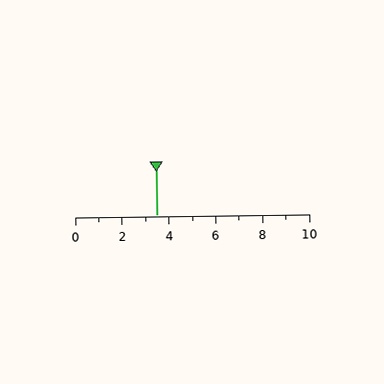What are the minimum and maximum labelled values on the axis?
The axis runs from 0 to 10.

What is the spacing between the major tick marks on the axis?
The major ticks are spaced 2 apart.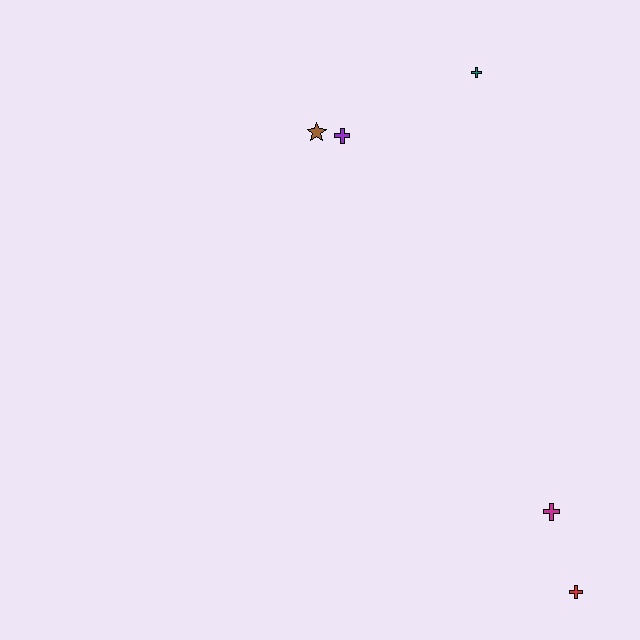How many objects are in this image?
There are 5 objects.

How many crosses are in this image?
There are 4 crosses.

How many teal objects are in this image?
There is 1 teal object.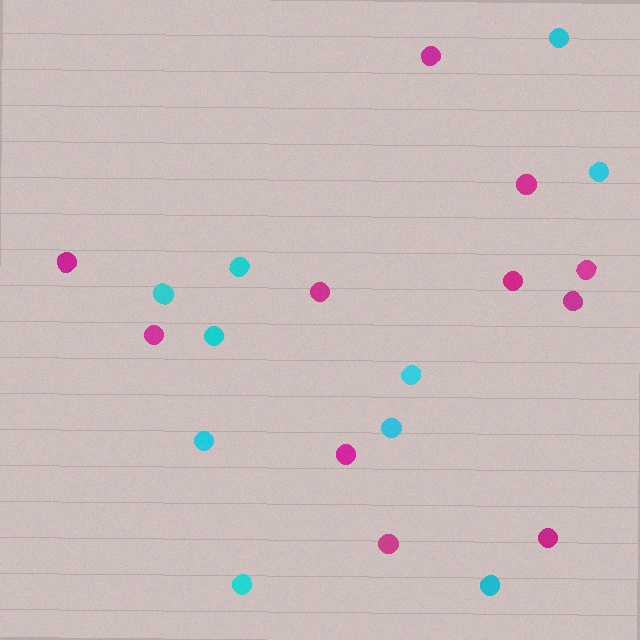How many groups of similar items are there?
There are 2 groups: one group of cyan circles (10) and one group of magenta circles (11).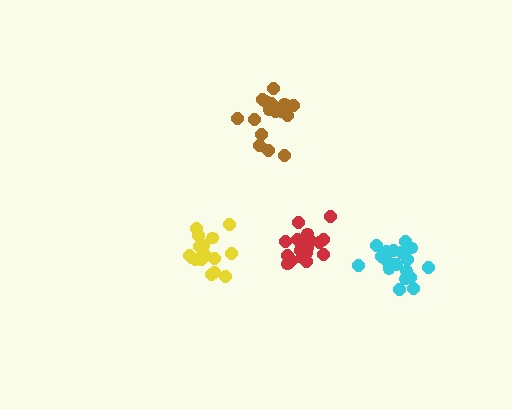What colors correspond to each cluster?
The clusters are colored: cyan, yellow, red, brown.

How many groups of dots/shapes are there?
There are 4 groups.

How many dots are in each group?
Group 1: 20 dots, Group 2: 18 dots, Group 3: 18 dots, Group 4: 17 dots (73 total).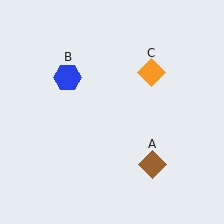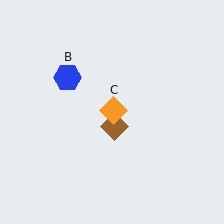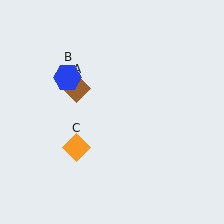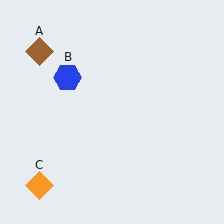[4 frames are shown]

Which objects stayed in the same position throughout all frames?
Blue hexagon (object B) remained stationary.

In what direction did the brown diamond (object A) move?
The brown diamond (object A) moved up and to the left.